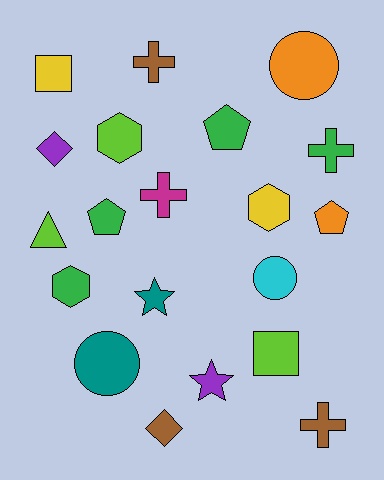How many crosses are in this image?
There are 4 crosses.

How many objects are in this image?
There are 20 objects.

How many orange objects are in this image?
There are 2 orange objects.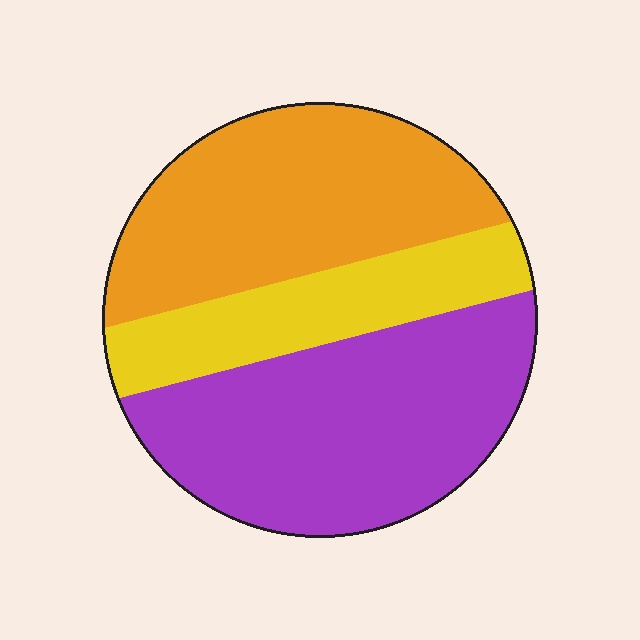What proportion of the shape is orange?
Orange covers about 35% of the shape.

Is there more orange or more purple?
Purple.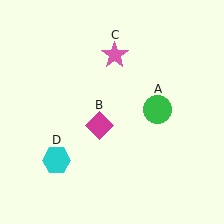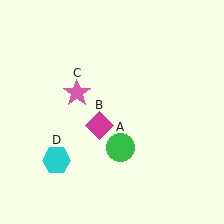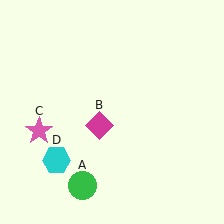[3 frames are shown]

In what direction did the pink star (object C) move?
The pink star (object C) moved down and to the left.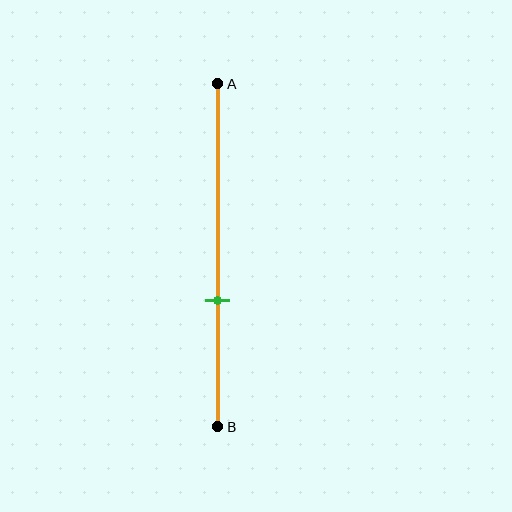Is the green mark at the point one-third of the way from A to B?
No, the mark is at about 65% from A, not at the 33% one-third point.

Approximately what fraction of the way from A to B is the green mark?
The green mark is approximately 65% of the way from A to B.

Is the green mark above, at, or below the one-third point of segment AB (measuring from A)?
The green mark is below the one-third point of segment AB.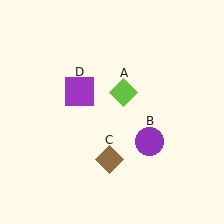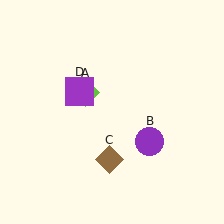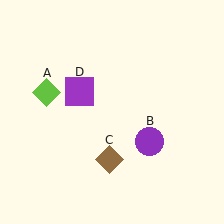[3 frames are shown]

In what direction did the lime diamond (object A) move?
The lime diamond (object A) moved left.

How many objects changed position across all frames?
1 object changed position: lime diamond (object A).